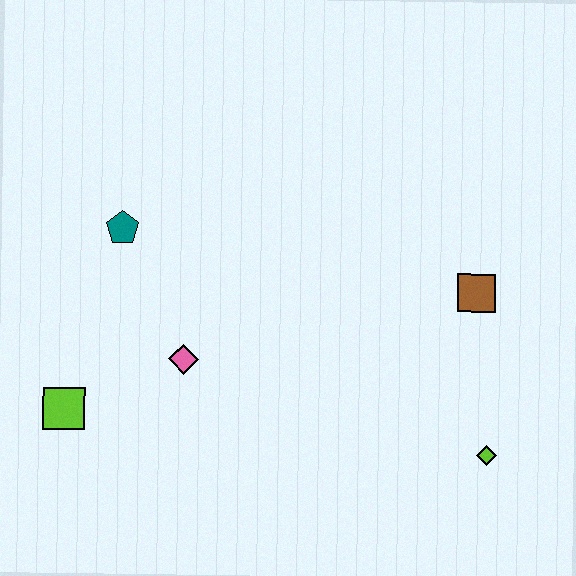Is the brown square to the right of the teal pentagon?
Yes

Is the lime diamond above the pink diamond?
No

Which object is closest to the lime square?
The pink diamond is closest to the lime square.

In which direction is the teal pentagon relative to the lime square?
The teal pentagon is above the lime square.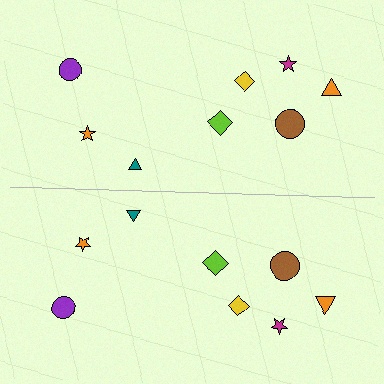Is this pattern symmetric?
Yes, this pattern has bilateral (reflection) symmetry.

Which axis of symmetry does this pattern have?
The pattern has a horizontal axis of symmetry running through the center of the image.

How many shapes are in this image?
There are 16 shapes in this image.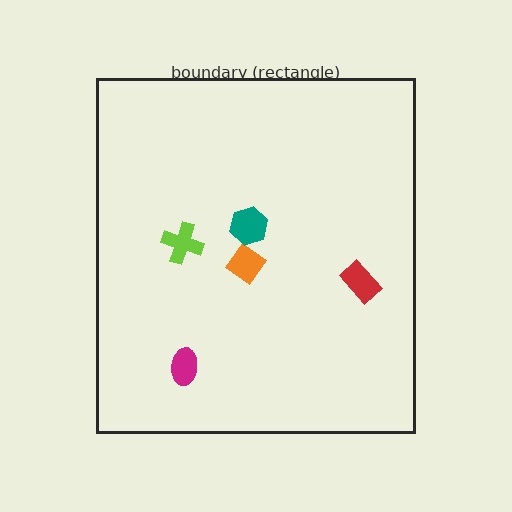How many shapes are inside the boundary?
5 inside, 0 outside.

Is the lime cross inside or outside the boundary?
Inside.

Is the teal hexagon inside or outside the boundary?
Inside.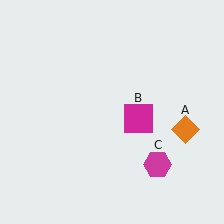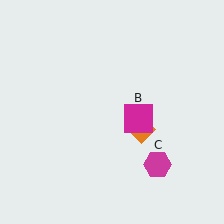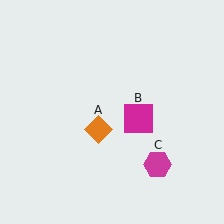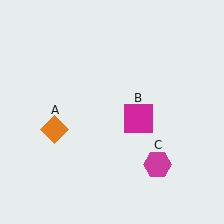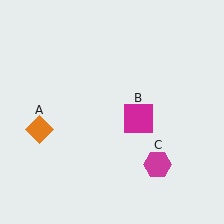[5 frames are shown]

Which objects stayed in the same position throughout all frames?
Magenta square (object B) and magenta hexagon (object C) remained stationary.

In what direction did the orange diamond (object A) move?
The orange diamond (object A) moved left.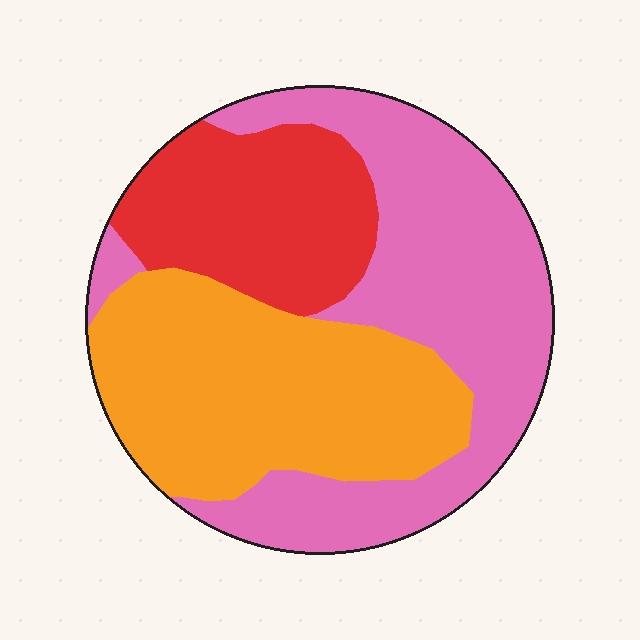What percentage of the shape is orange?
Orange takes up between a third and a half of the shape.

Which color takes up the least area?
Red, at roughly 20%.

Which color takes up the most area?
Pink, at roughly 40%.